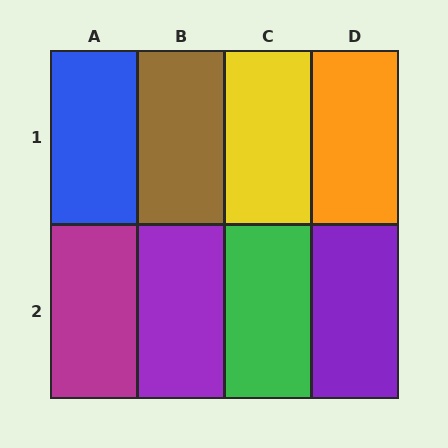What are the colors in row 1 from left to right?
Blue, brown, yellow, orange.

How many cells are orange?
1 cell is orange.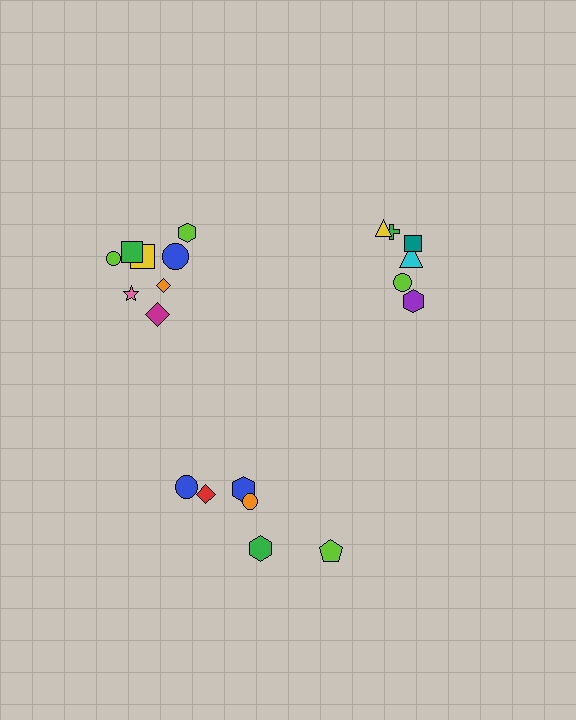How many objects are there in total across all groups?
There are 20 objects.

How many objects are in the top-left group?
There are 8 objects.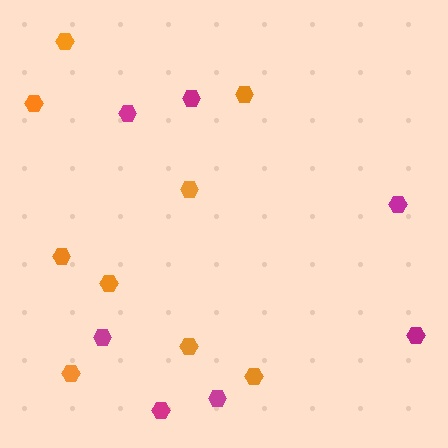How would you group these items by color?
There are 2 groups: one group of orange hexagons (9) and one group of magenta hexagons (7).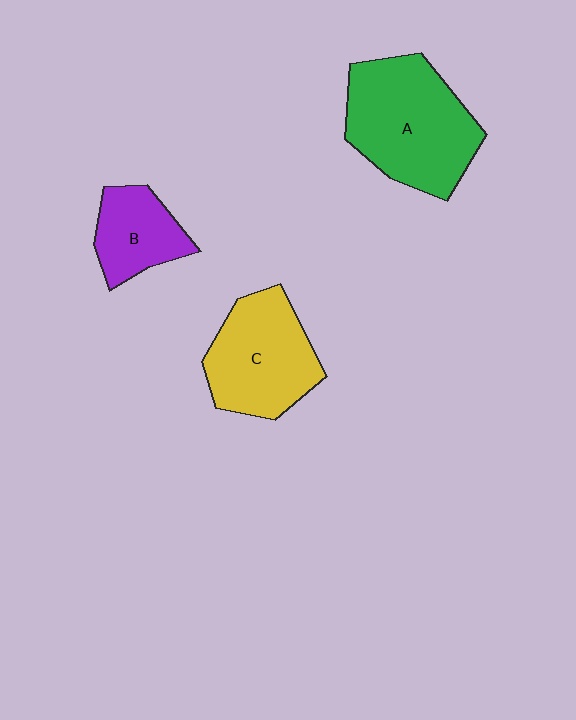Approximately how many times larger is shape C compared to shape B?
Approximately 1.6 times.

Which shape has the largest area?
Shape A (green).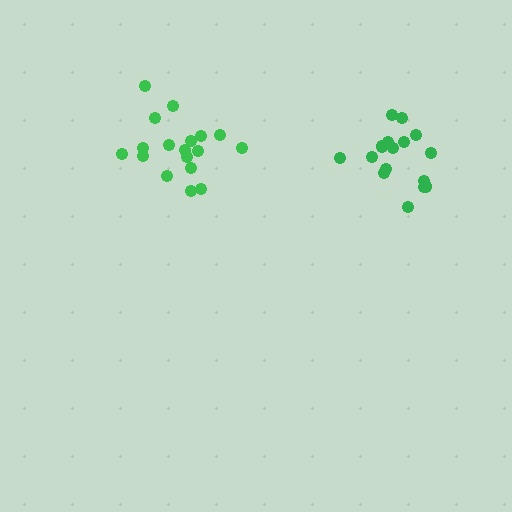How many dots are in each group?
Group 1: 16 dots, Group 2: 18 dots (34 total).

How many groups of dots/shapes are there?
There are 2 groups.